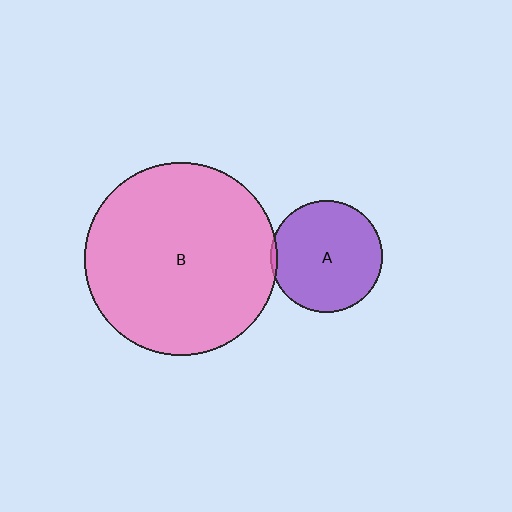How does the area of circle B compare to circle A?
Approximately 3.0 times.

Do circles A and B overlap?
Yes.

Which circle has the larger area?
Circle B (pink).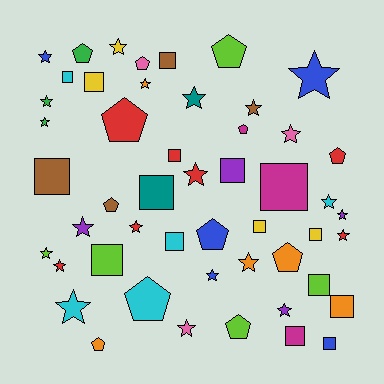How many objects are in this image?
There are 50 objects.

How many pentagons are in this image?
There are 12 pentagons.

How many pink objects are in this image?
There are 3 pink objects.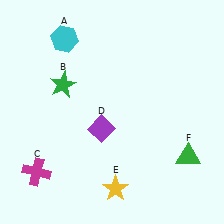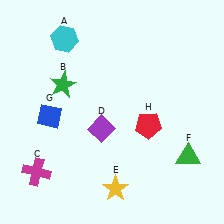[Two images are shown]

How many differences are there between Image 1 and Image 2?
There are 2 differences between the two images.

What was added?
A blue diamond (G), a red pentagon (H) were added in Image 2.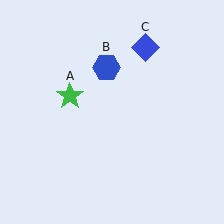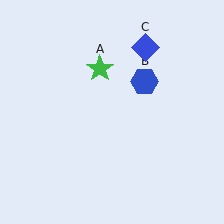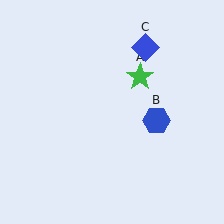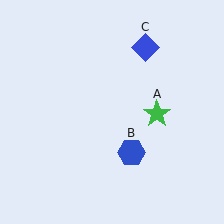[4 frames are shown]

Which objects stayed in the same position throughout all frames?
Blue diamond (object C) remained stationary.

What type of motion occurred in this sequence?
The green star (object A), blue hexagon (object B) rotated clockwise around the center of the scene.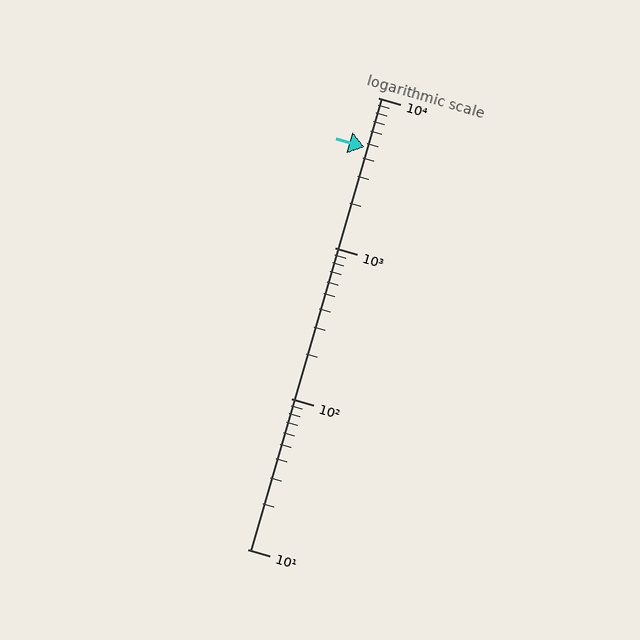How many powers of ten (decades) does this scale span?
The scale spans 3 decades, from 10 to 10000.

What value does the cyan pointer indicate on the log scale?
The pointer indicates approximately 4700.